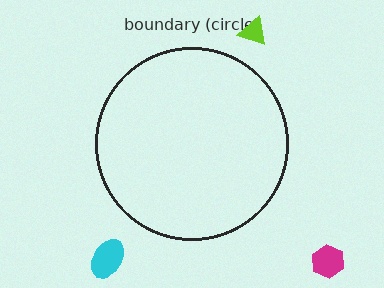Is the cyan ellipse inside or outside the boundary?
Outside.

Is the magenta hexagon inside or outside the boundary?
Outside.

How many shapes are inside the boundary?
0 inside, 3 outside.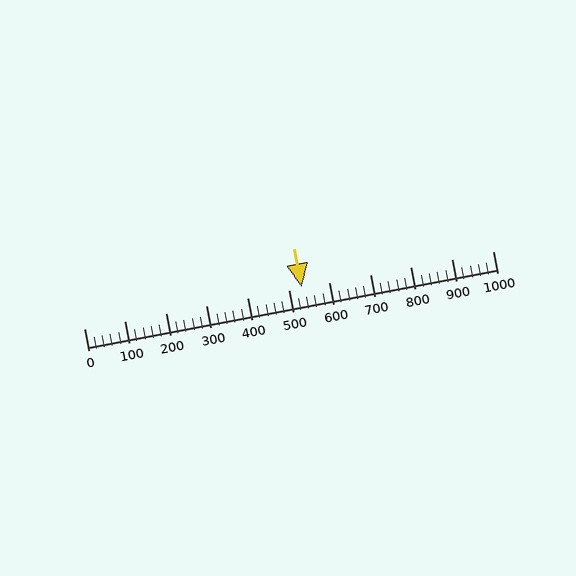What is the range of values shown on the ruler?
The ruler shows values from 0 to 1000.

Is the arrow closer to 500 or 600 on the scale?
The arrow is closer to 500.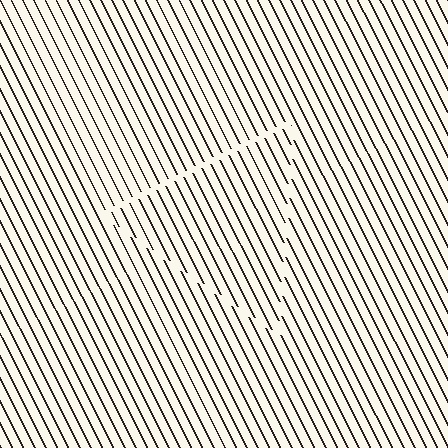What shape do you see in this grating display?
An illusory triangle. The interior of the shape contains the same grating, shifted by half a period — the contour is defined by the phase discontinuity where line-ends from the inner and outer gratings abut.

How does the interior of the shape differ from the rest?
The interior of the shape contains the same grating, shifted by half a period — the contour is defined by the phase discontinuity where line-ends from the inner and outer gratings abut.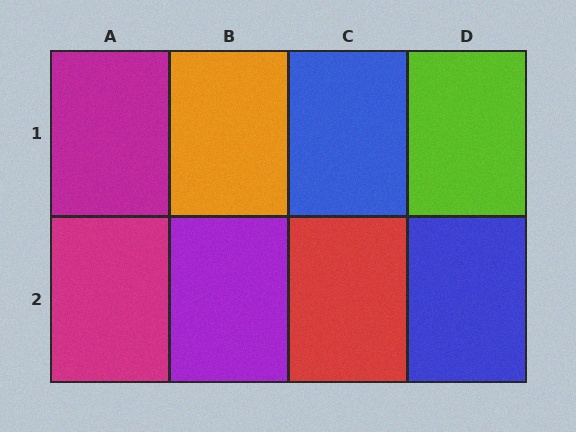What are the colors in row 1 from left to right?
Magenta, orange, blue, lime.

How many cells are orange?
1 cell is orange.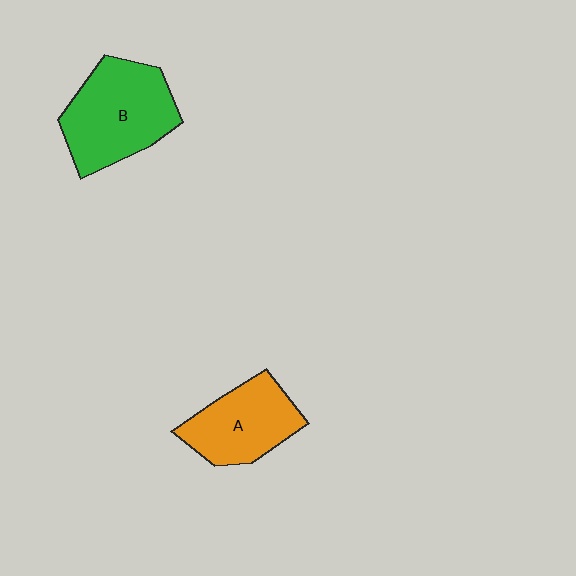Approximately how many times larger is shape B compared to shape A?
Approximately 1.3 times.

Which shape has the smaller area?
Shape A (orange).